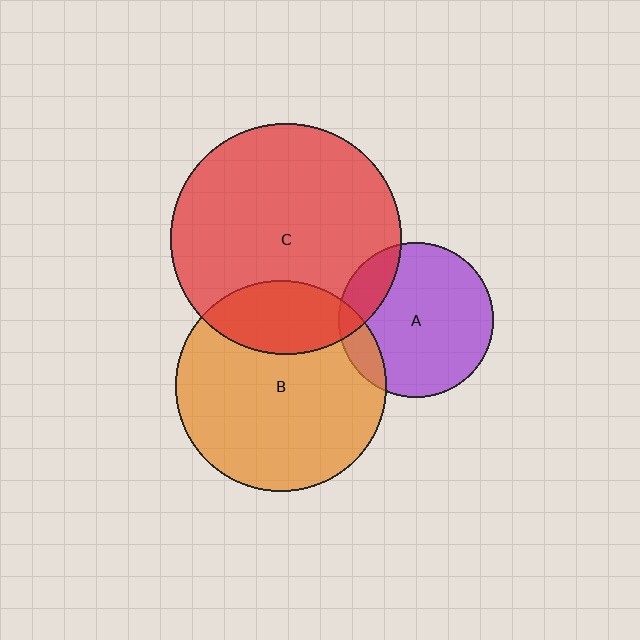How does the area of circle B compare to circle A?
Approximately 1.9 times.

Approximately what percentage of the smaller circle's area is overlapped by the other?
Approximately 15%.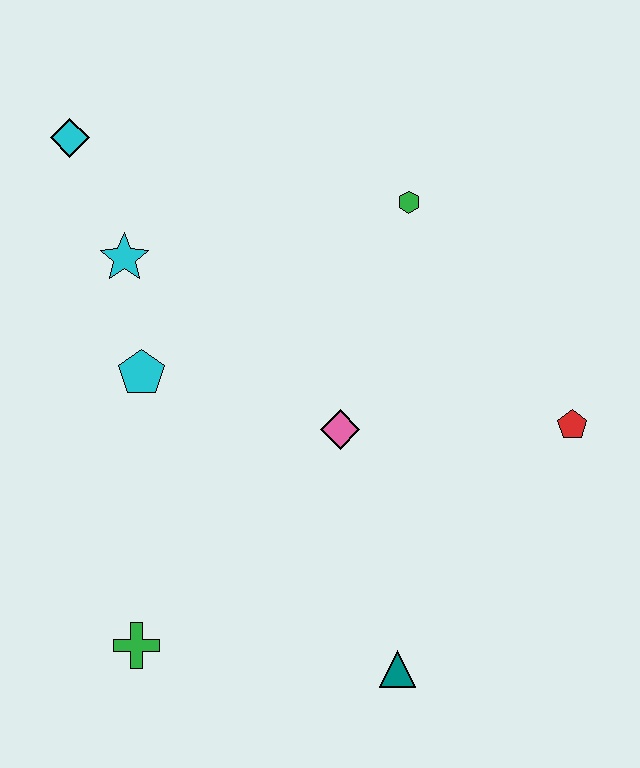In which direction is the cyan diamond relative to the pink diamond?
The cyan diamond is above the pink diamond.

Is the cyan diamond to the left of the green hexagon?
Yes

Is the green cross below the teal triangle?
No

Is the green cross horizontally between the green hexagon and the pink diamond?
No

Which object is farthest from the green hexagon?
The green cross is farthest from the green hexagon.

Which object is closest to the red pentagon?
The pink diamond is closest to the red pentagon.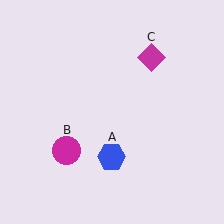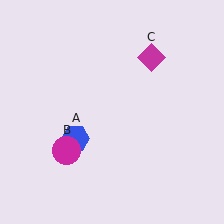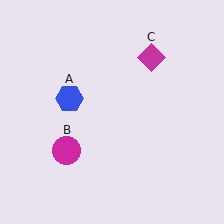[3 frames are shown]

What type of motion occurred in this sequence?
The blue hexagon (object A) rotated clockwise around the center of the scene.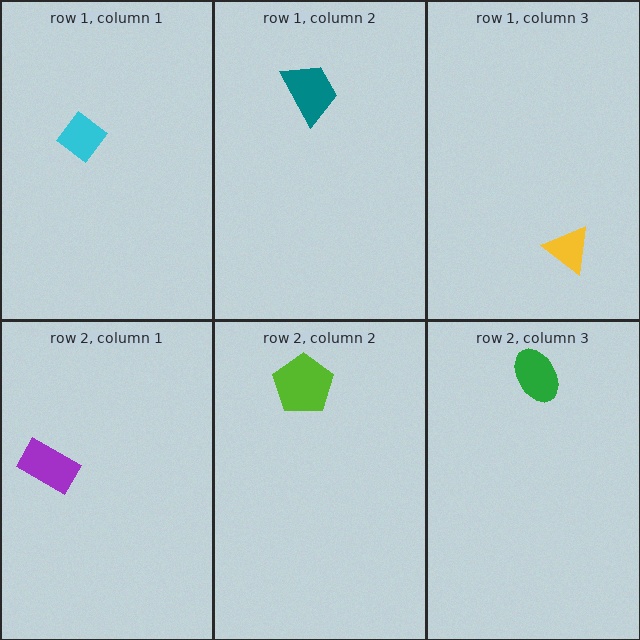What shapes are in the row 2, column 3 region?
The green ellipse.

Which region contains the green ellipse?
The row 2, column 3 region.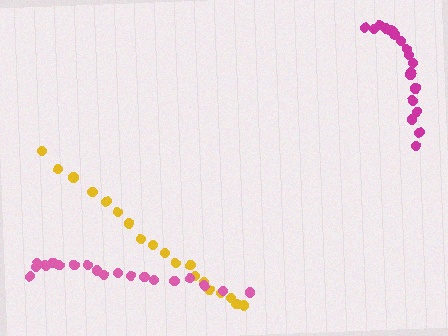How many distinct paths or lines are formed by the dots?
There are 3 distinct paths.